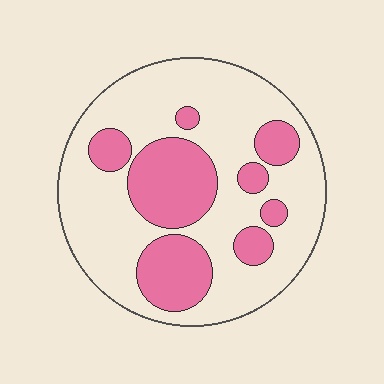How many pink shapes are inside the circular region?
8.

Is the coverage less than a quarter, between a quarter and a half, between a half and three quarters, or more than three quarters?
Between a quarter and a half.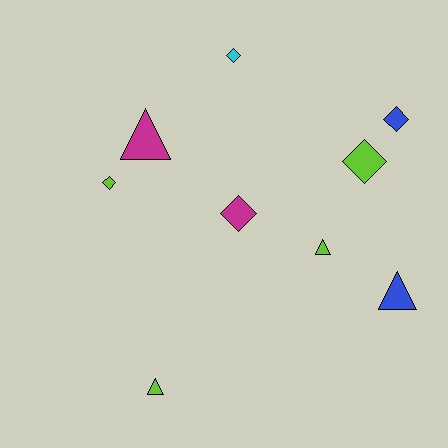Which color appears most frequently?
Lime, with 4 objects.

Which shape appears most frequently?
Diamond, with 5 objects.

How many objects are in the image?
There are 9 objects.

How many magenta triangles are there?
There is 1 magenta triangle.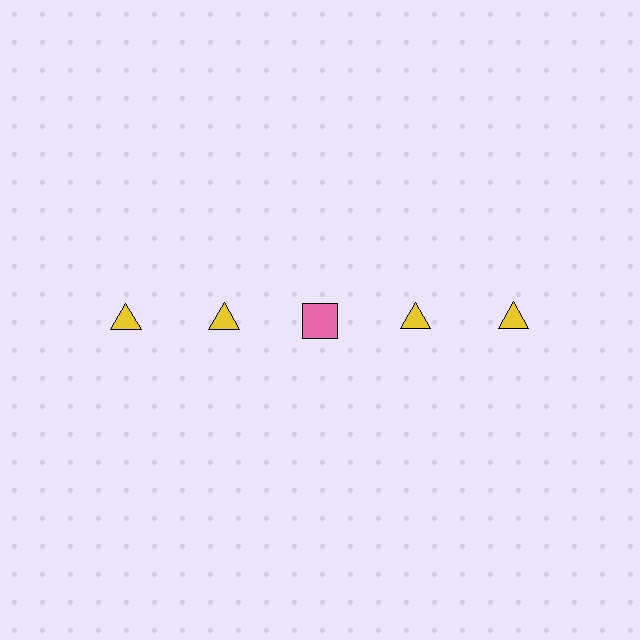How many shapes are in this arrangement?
There are 5 shapes arranged in a grid pattern.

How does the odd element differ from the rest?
It differs in both color (pink instead of yellow) and shape (square instead of triangle).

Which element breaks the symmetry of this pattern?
The pink square in the top row, center column breaks the symmetry. All other shapes are yellow triangles.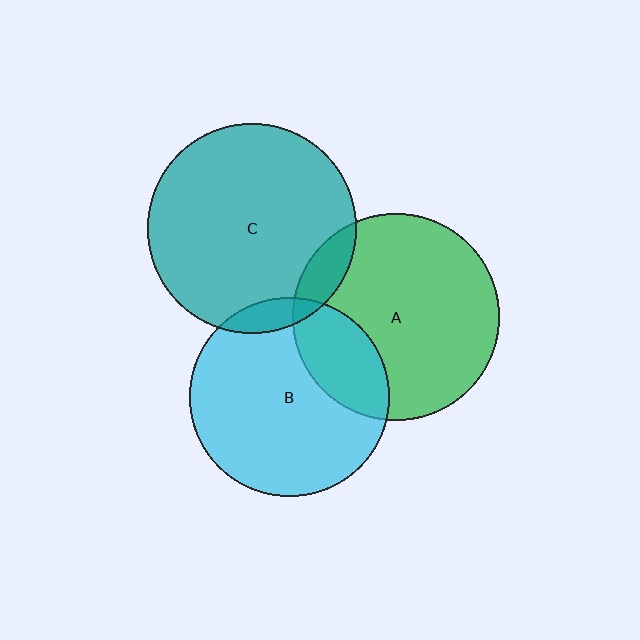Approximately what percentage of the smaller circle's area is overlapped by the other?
Approximately 25%.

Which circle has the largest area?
Circle C (teal).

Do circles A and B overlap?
Yes.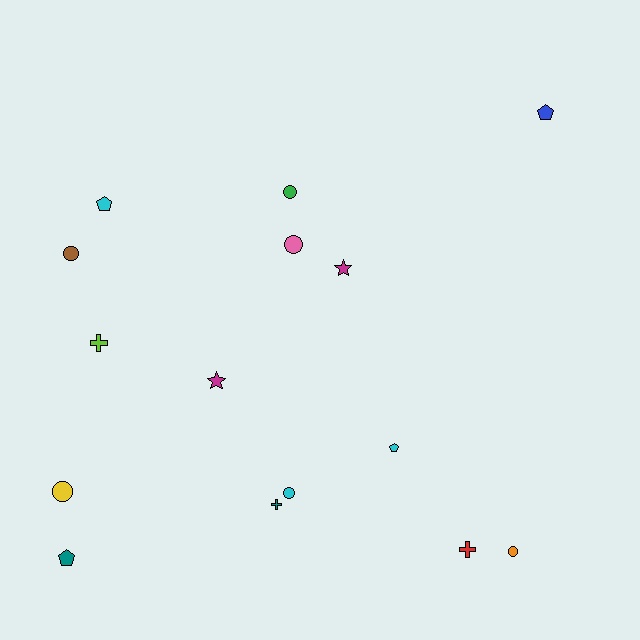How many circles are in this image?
There are 6 circles.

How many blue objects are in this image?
There is 1 blue object.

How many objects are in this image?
There are 15 objects.